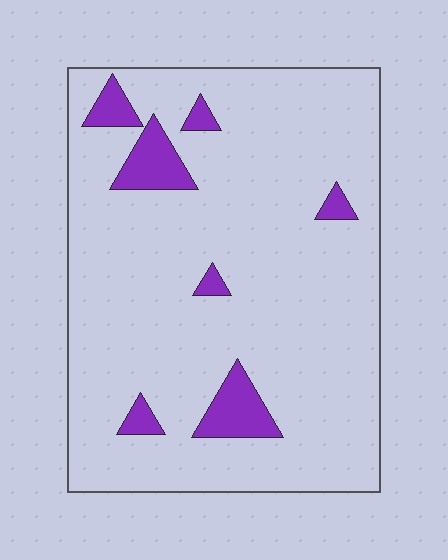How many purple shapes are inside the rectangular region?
7.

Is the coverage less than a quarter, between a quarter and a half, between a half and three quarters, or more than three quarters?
Less than a quarter.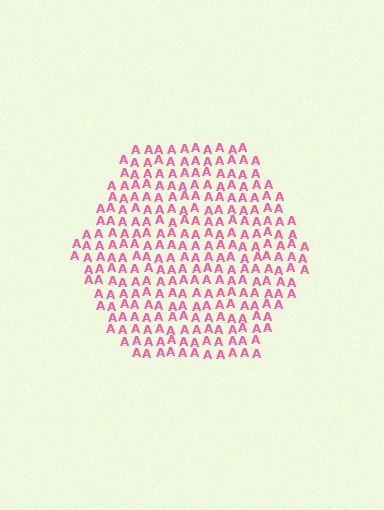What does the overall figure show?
The overall figure shows a hexagon.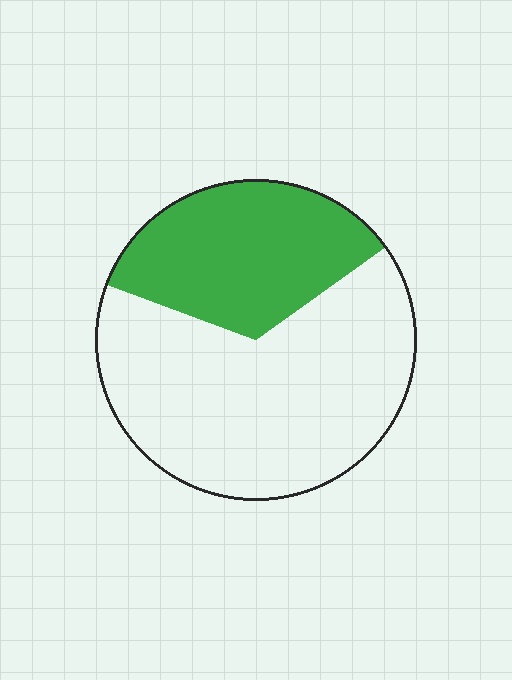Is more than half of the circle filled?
No.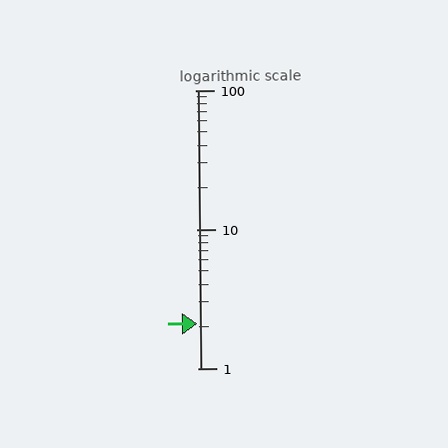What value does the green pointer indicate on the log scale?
The pointer indicates approximately 2.1.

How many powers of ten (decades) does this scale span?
The scale spans 2 decades, from 1 to 100.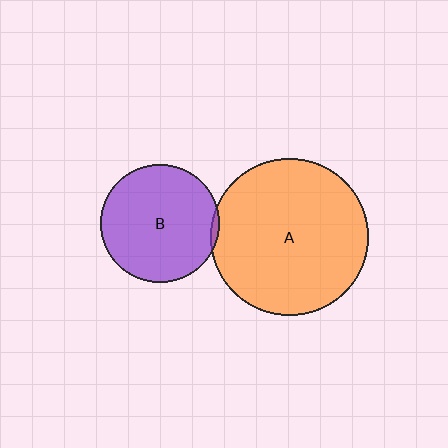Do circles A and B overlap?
Yes.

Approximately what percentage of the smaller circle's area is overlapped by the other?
Approximately 5%.